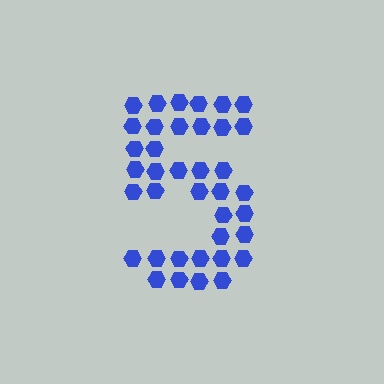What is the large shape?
The large shape is the digit 5.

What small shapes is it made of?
It is made of small hexagons.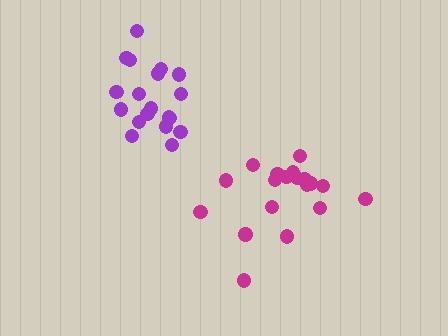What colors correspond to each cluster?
The clusters are colored: purple, magenta.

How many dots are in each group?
Group 1: 19 dots, Group 2: 19 dots (38 total).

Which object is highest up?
The purple cluster is topmost.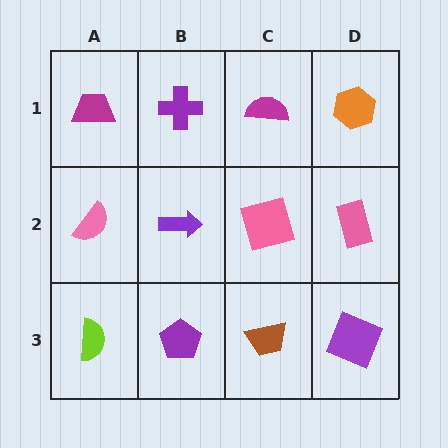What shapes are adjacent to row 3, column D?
A pink rectangle (row 2, column D), a brown trapezoid (row 3, column C).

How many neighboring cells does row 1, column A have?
2.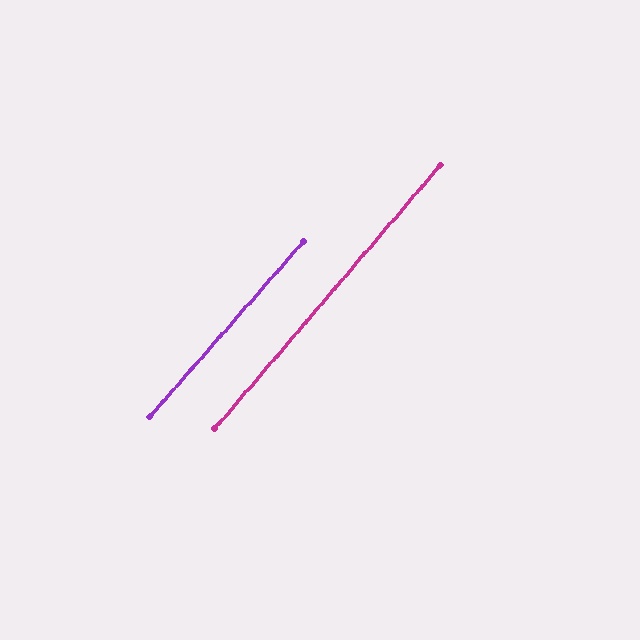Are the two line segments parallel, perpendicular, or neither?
Parallel — their directions differ by only 0.5°.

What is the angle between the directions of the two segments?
Approximately 1 degree.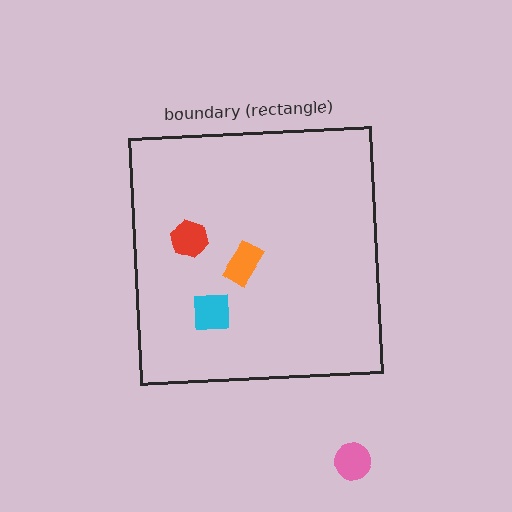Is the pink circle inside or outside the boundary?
Outside.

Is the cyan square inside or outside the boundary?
Inside.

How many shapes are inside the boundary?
3 inside, 1 outside.